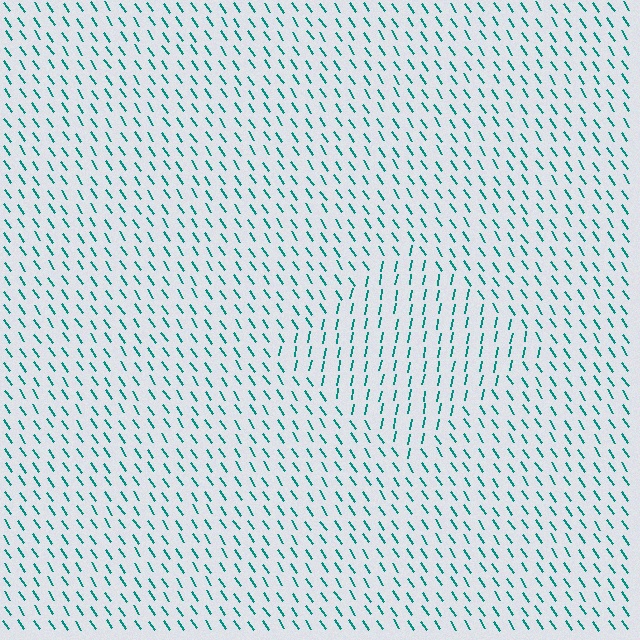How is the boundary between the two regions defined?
The boundary is defined purely by a change in line orientation (approximately 45 degrees difference). All lines are the same color and thickness.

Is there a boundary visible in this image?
Yes, there is a texture boundary formed by a change in line orientation.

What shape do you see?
I see a diamond.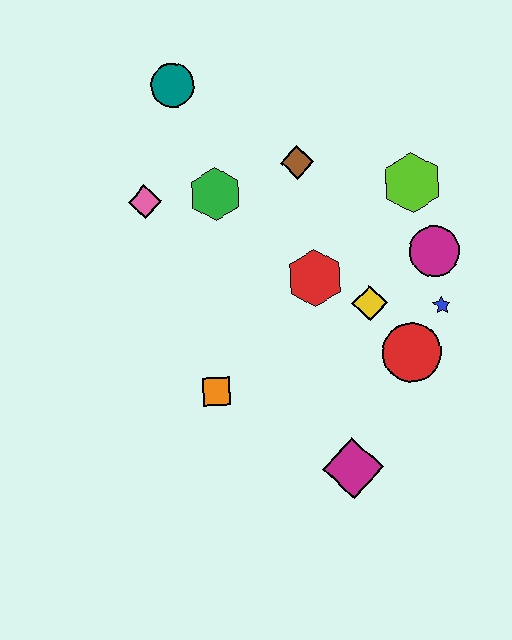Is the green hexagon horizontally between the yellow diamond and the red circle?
No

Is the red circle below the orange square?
No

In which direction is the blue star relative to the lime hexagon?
The blue star is below the lime hexagon.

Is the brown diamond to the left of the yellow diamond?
Yes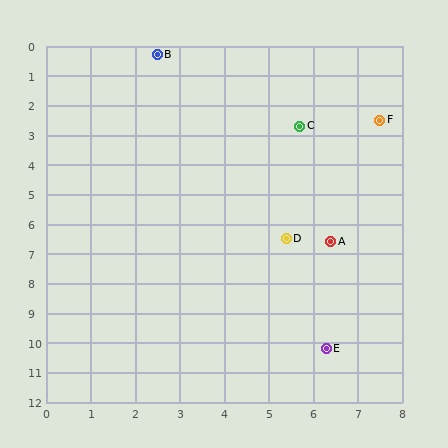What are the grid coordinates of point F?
Point F is at approximately (7.5, 2.5).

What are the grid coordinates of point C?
Point C is at approximately (5.7, 2.7).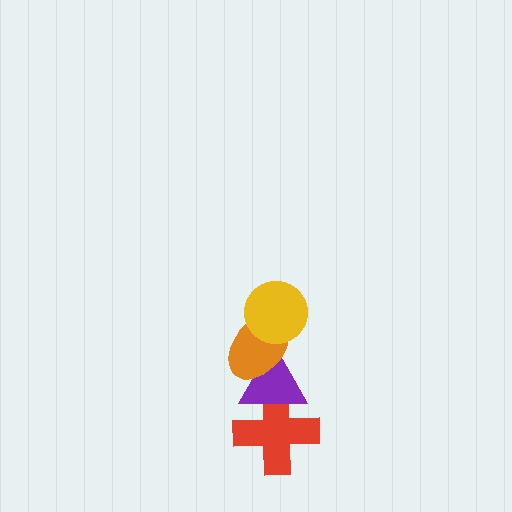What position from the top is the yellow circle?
The yellow circle is 1st from the top.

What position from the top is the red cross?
The red cross is 4th from the top.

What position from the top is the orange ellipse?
The orange ellipse is 2nd from the top.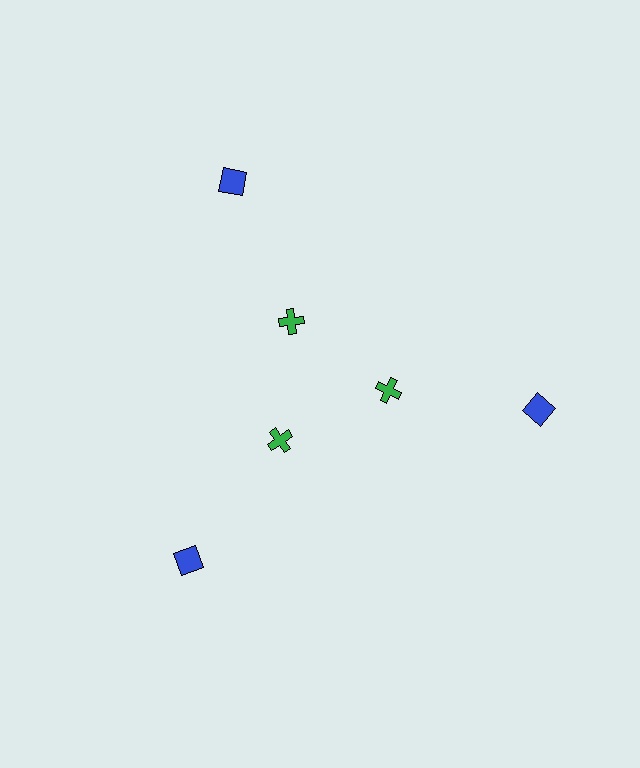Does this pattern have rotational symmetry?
Yes, this pattern has 3-fold rotational symmetry. It looks the same after rotating 120 degrees around the center.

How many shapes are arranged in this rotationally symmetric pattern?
There are 6 shapes, arranged in 3 groups of 2.